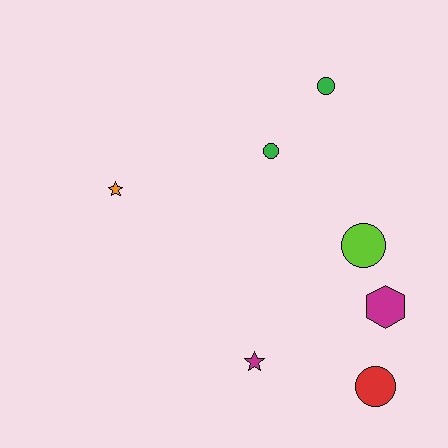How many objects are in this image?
There are 7 objects.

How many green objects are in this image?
There are 2 green objects.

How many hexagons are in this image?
There is 1 hexagon.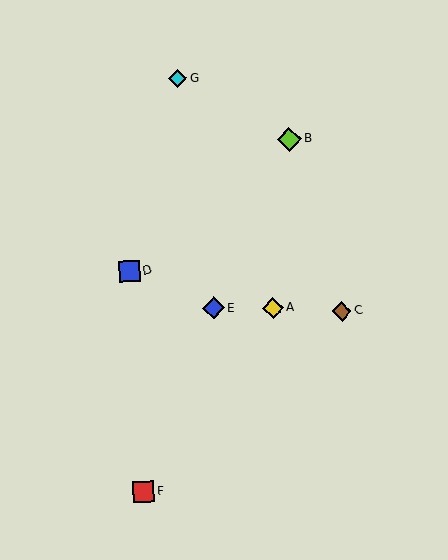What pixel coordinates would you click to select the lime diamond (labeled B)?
Click at (289, 139) to select the lime diamond B.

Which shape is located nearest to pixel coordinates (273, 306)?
The yellow diamond (labeled A) at (273, 308) is nearest to that location.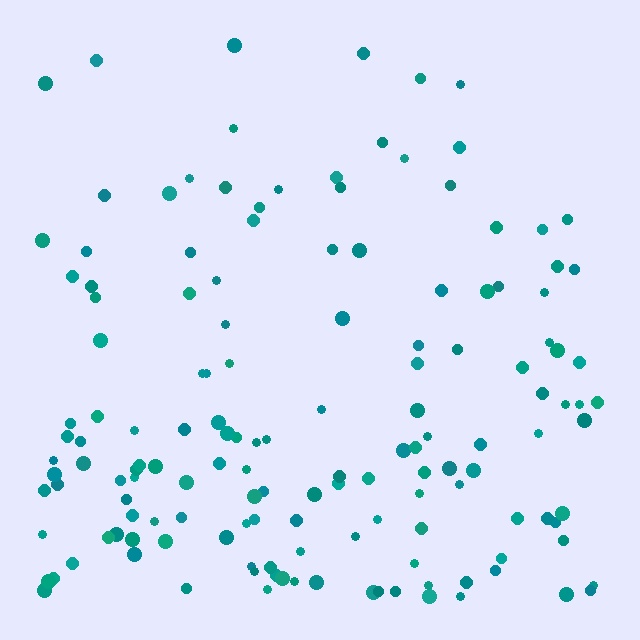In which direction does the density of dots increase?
From top to bottom, with the bottom side densest.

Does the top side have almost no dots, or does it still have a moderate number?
Still a moderate number, just noticeably fewer than the bottom.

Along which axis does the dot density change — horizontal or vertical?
Vertical.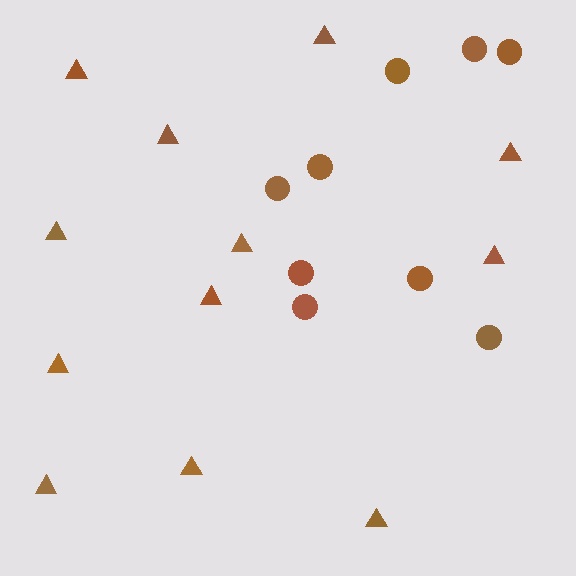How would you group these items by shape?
There are 2 groups: one group of circles (9) and one group of triangles (12).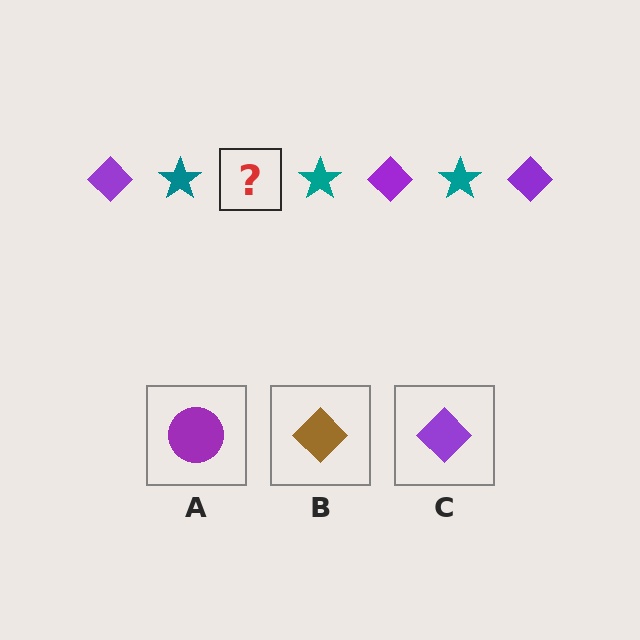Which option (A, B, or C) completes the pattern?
C.